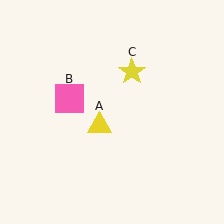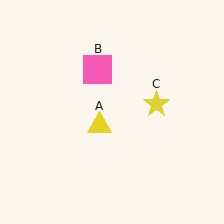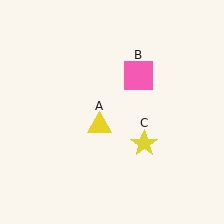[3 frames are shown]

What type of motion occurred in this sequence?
The pink square (object B), yellow star (object C) rotated clockwise around the center of the scene.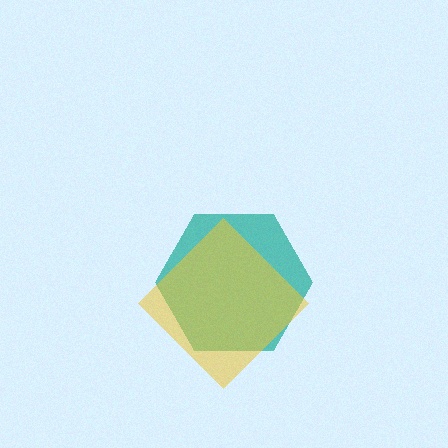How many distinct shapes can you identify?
There are 2 distinct shapes: a teal hexagon, a yellow diamond.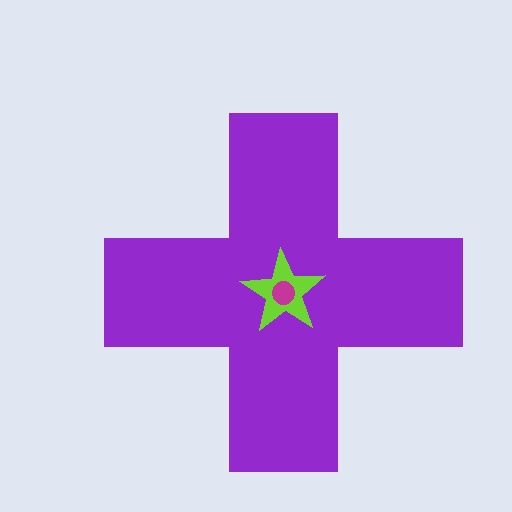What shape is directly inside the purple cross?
The lime star.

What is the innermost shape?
The magenta circle.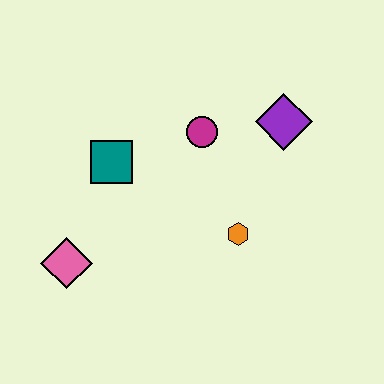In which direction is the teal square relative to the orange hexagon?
The teal square is to the left of the orange hexagon.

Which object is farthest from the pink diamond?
The purple diamond is farthest from the pink diamond.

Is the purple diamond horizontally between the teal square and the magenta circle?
No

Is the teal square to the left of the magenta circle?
Yes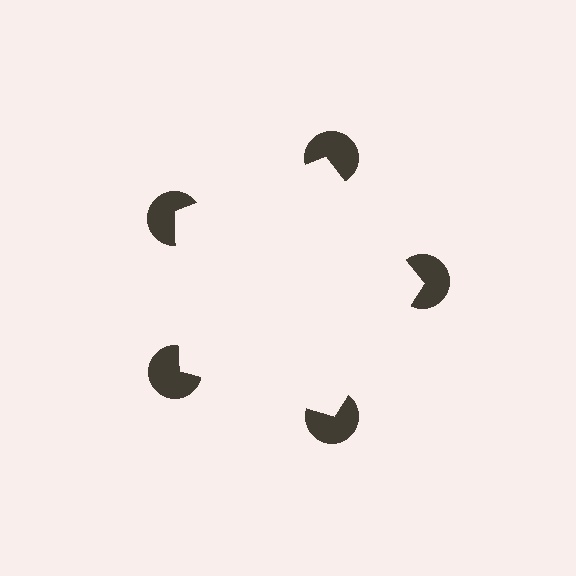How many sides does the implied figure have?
5 sides.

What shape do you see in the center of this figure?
An illusory pentagon — its edges are inferred from the aligned wedge cuts in the pac-man discs, not physically drawn.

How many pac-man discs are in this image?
There are 5 — one at each vertex of the illusory pentagon.